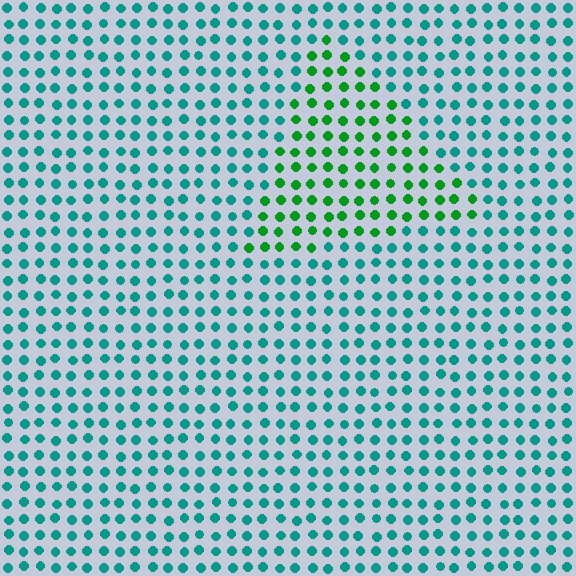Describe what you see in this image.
The image is filled with small teal elements in a uniform arrangement. A triangle-shaped region is visible where the elements are tinted to a slightly different hue, forming a subtle color boundary.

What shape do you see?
I see a triangle.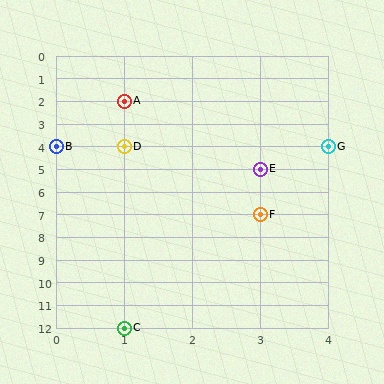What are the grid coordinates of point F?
Point F is at grid coordinates (3, 7).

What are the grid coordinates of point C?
Point C is at grid coordinates (1, 12).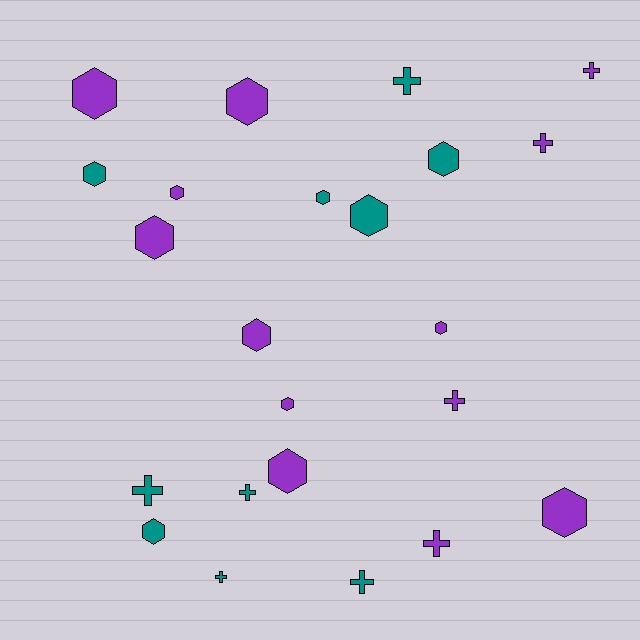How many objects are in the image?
There are 23 objects.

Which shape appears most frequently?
Hexagon, with 14 objects.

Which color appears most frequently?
Purple, with 13 objects.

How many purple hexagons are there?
There are 9 purple hexagons.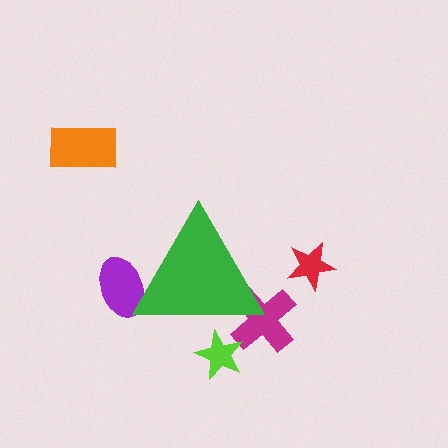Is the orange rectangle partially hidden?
No, the orange rectangle is fully visible.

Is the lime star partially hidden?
Yes, the lime star is partially hidden behind the green triangle.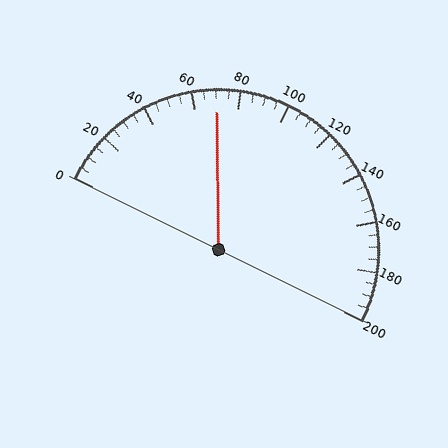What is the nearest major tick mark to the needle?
The nearest major tick mark is 80.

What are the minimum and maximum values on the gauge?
The gauge ranges from 0 to 200.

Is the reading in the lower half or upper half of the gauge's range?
The reading is in the lower half of the range (0 to 200).